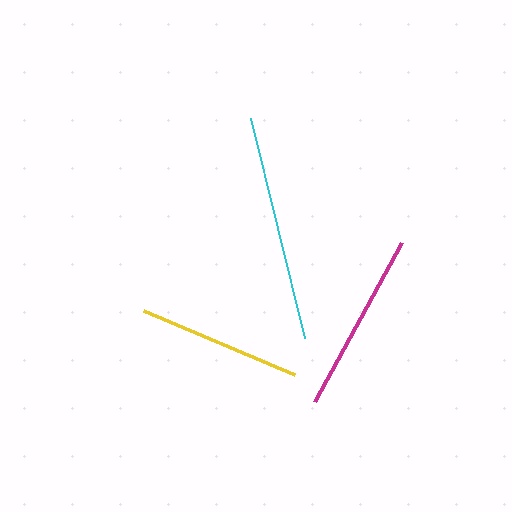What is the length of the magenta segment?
The magenta segment is approximately 181 pixels long.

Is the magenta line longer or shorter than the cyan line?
The cyan line is longer than the magenta line.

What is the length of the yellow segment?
The yellow segment is approximately 163 pixels long.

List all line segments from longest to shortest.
From longest to shortest: cyan, magenta, yellow.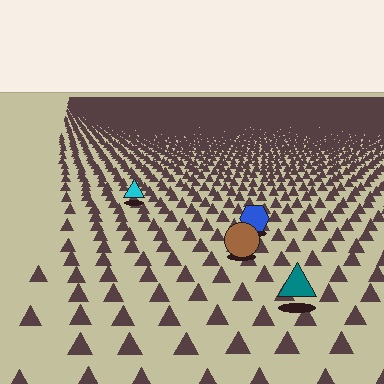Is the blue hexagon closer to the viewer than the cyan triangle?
Yes. The blue hexagon is closer — you can tell from the texture gradient: the ground texture is coarser near it.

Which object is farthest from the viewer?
The cyan triangle is farthest from the viewer. It appears smaller and the ground texture around it is denser.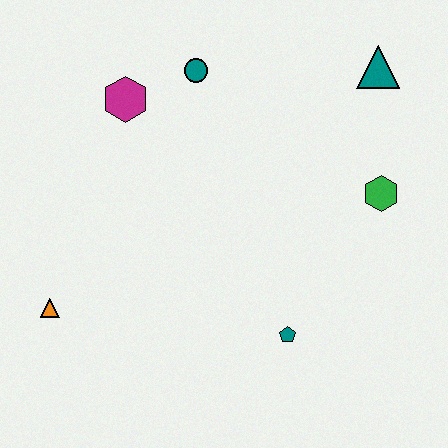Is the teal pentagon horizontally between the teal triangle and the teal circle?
Yes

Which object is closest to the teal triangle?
The green hexagon is closest to the teal triangle.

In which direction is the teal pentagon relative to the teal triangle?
The teal pentagon is below the teal triangle.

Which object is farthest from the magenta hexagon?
The teal pentagon is farthest from the magenta hexagon.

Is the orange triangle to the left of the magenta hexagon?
Yes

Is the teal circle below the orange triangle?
No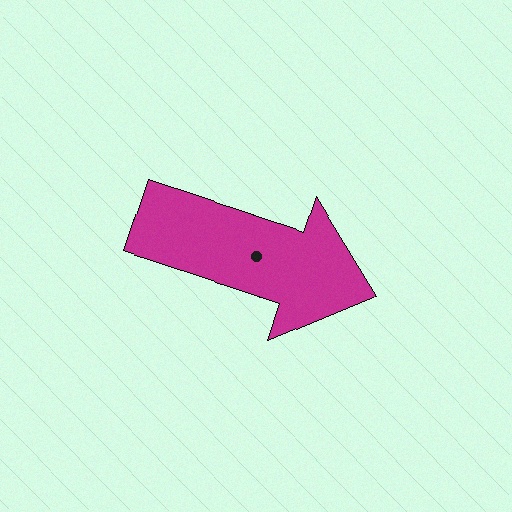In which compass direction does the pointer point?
East.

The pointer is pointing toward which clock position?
Roughly 4 o'clock.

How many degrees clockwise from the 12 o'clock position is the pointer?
Approximately 108 degrees.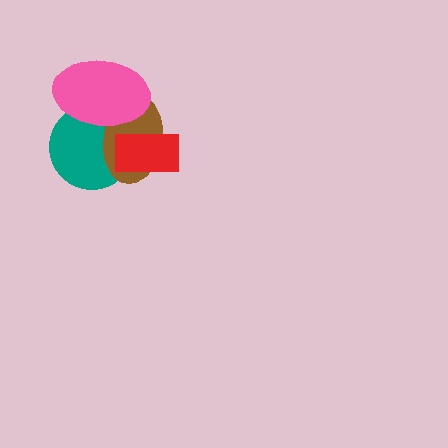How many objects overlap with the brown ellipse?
3 objects overlap with the brown ellipse.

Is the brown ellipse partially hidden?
Yes, it is partially covered by another shape.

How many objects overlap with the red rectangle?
2 objects overlap with the red rectangle.